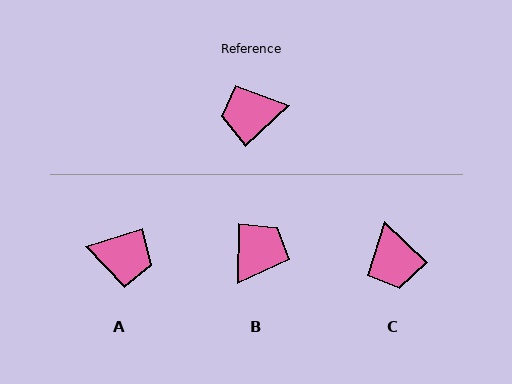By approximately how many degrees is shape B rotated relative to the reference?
Approximately 134 degrees clockwise.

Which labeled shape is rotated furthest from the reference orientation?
A, about 154 degrees away.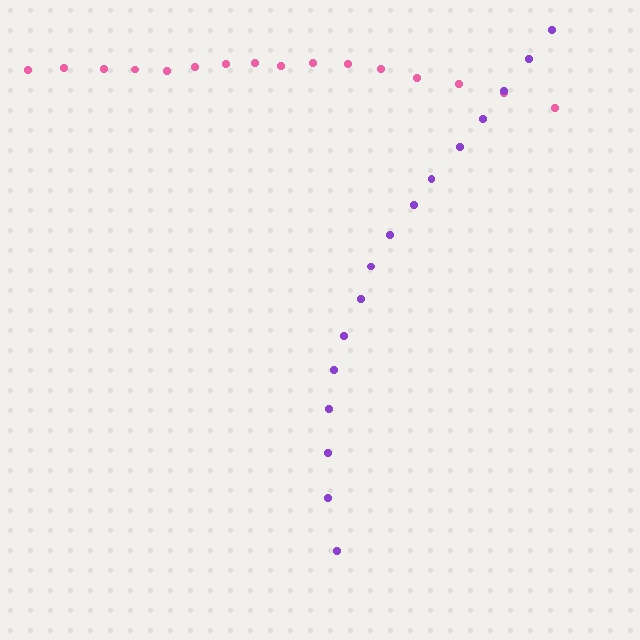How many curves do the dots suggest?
There are 2 distinct paths.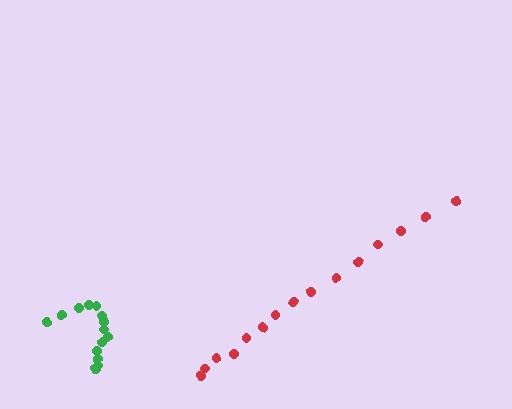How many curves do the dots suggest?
There are 2 distinct paths.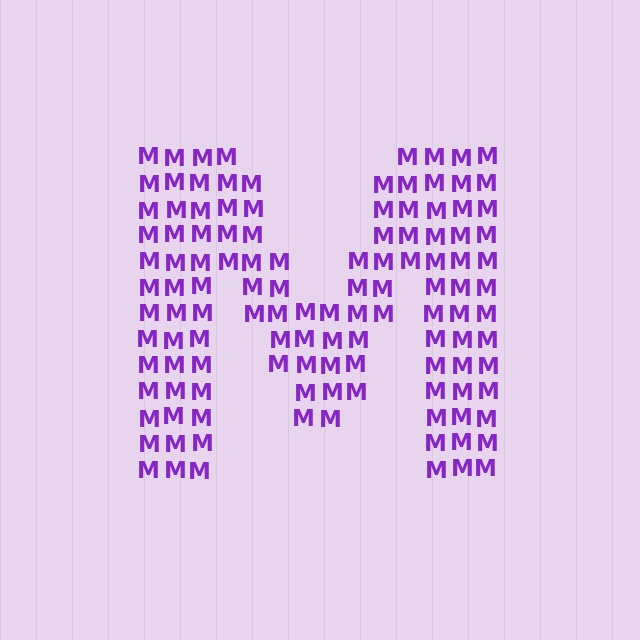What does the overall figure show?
The overall figure shows the letter M.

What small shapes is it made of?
It is made of small letter M's.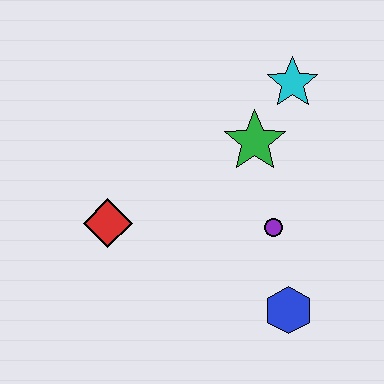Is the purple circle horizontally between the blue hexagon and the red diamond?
Yes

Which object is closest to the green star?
The cyan star is closest to the green star.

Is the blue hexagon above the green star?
No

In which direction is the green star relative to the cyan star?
The green star is below the cyan star.